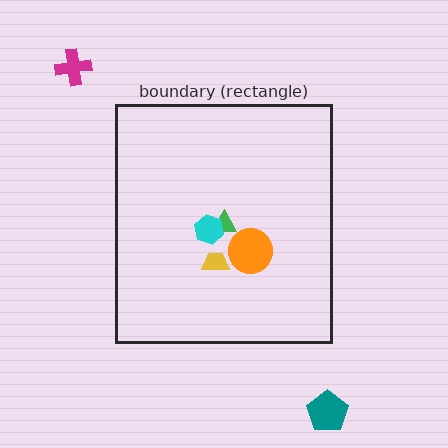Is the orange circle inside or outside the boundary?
Inside.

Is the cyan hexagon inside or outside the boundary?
Inside.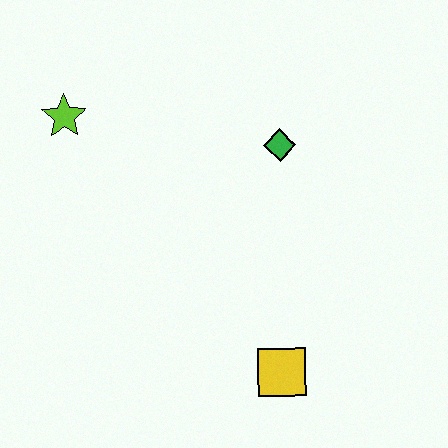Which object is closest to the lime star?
The green diamond is closest to the lime star.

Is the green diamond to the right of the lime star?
Yes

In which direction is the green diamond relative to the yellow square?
The green diamond is above the yellow square.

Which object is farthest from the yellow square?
The lime star is farthest from the yellow square.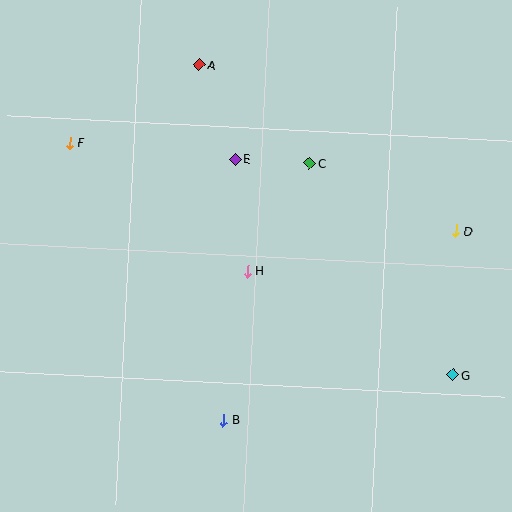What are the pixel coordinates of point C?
Point C is at (310, 164).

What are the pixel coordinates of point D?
Point D is at (456, 231).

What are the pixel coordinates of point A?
Point A is at (199, 65).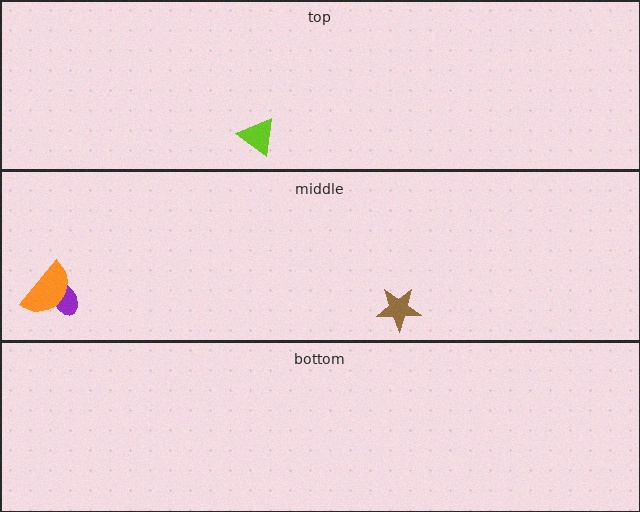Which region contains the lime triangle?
The top region.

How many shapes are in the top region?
1.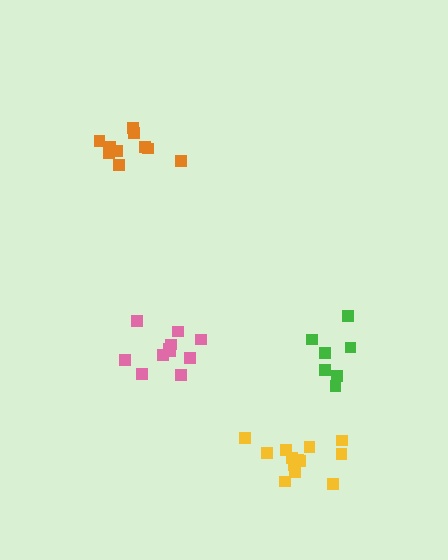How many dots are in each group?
Group 1: 13 dots, Group 2: 7 dots, Group 3: 11 dots, Group 4: 10 dots (41 total).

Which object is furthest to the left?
The orange cluster is leftmost.